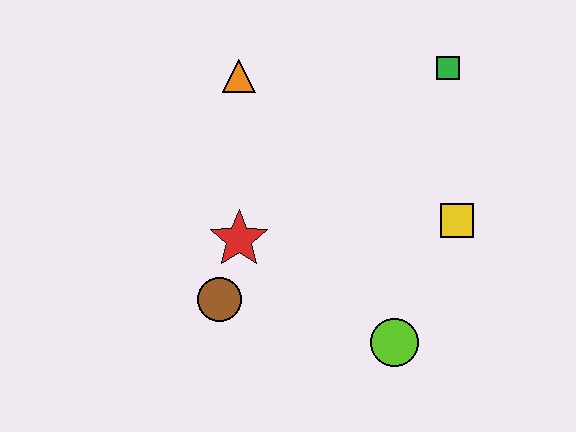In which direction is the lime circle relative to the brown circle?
The lime circle is to the right of the brown circle.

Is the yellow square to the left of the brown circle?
No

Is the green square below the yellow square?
No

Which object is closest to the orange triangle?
The red star is closest to the orange triangle.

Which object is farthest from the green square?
The brown circle is farthest from the green square.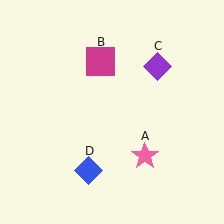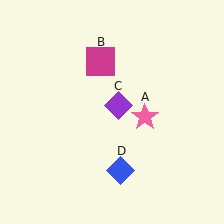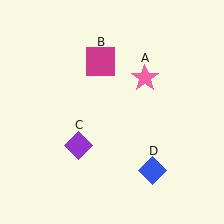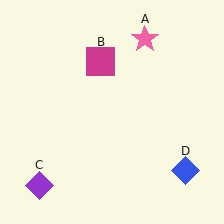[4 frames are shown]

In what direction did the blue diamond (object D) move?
The blue diamond (object D) moved right.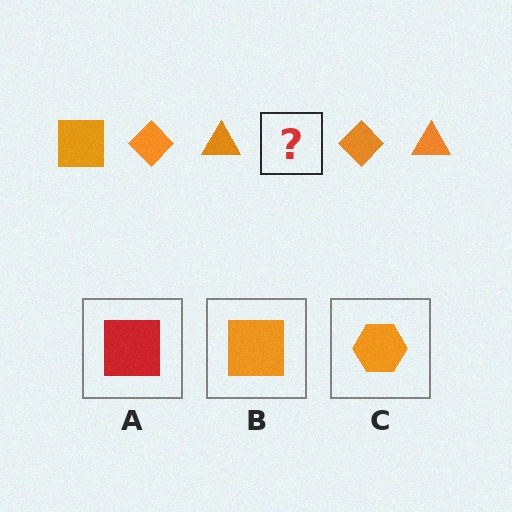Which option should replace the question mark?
Option B.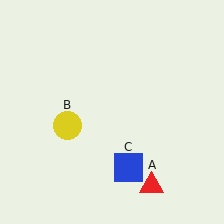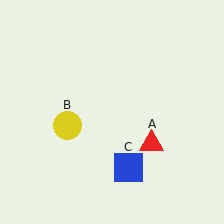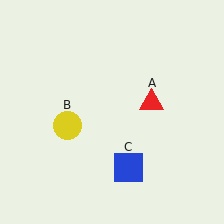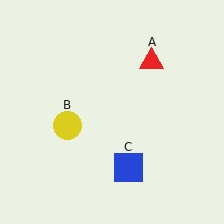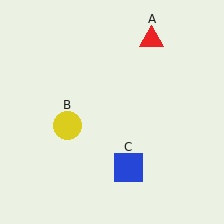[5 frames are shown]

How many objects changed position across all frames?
1 object changed position: red triangle (object A).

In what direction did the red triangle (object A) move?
The red triangle (object A) moved up.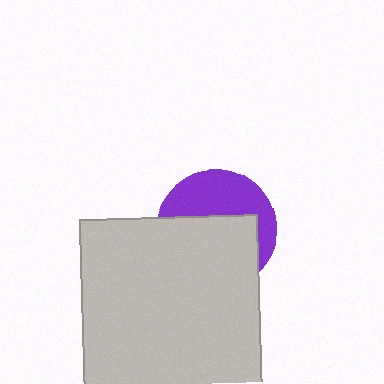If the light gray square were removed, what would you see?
You would see the complete purple circle.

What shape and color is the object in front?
The object in front is a light gray square.